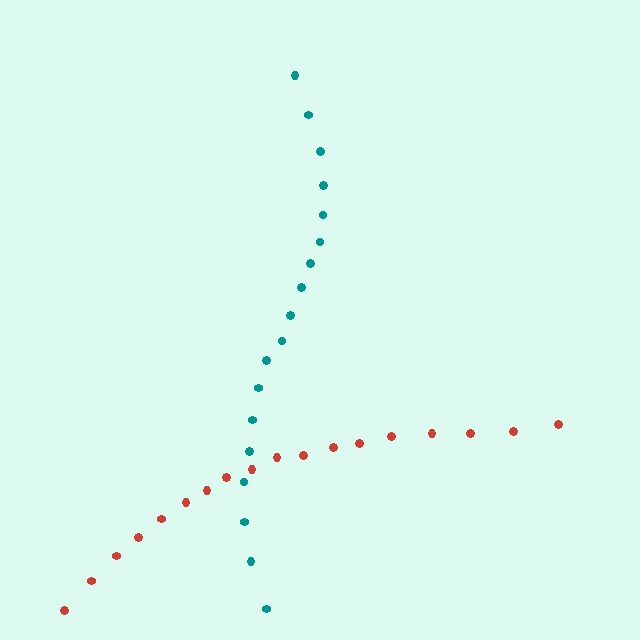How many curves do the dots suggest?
There are 2 distinct paths.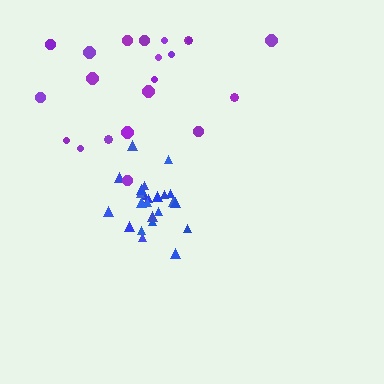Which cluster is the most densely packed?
Blue.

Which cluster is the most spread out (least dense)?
Purple.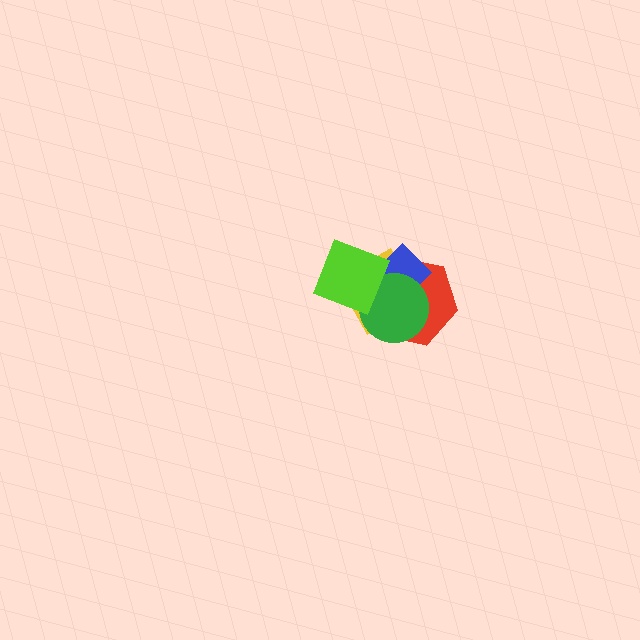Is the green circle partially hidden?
Yes, it is partially covered by another shape.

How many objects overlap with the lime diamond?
4 objects overlap with the lime diamond.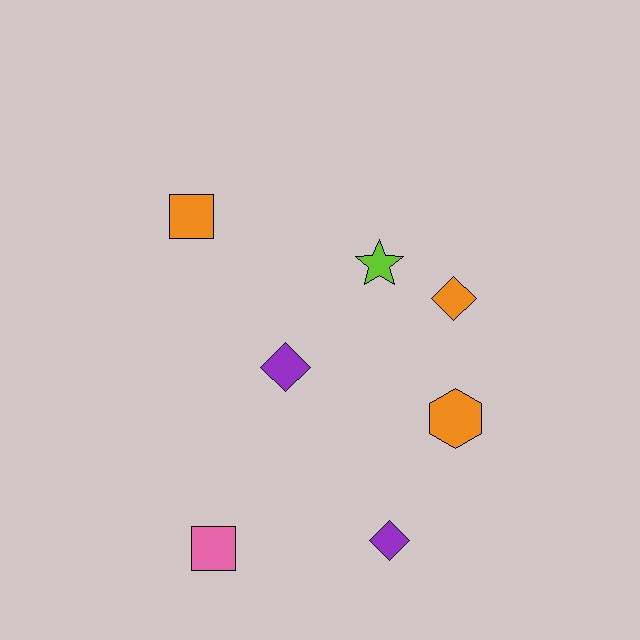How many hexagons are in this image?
There is 1 hexagon.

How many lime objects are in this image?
There is 1 lime object.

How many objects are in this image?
There are 7 objects.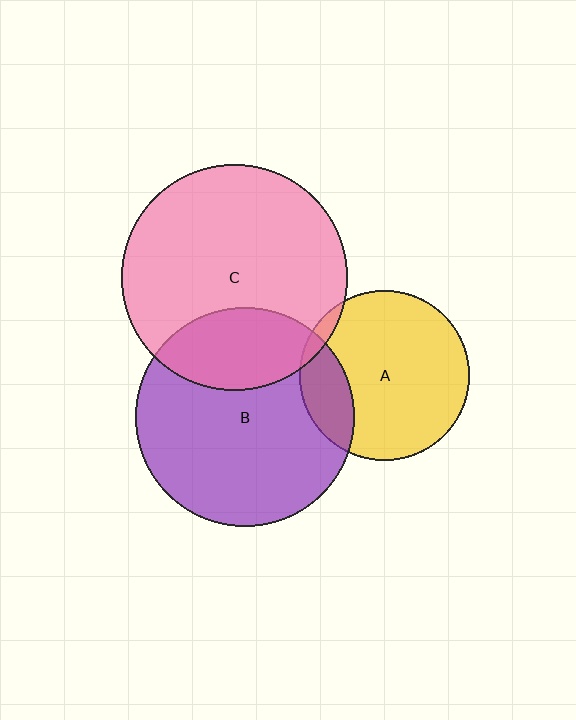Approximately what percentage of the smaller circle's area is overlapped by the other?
Approximately 5%.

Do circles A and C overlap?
Yes.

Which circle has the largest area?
Circle C (pink).